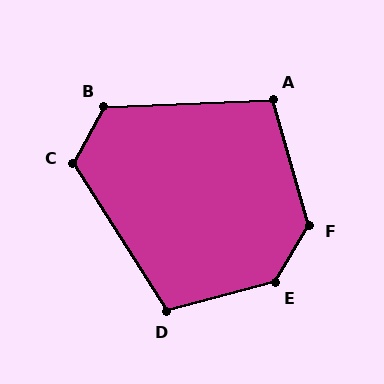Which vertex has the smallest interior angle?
A, at approximately 104 degrees.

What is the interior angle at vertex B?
Approximately 121 degrees (obtuse).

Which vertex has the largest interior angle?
E, at approximately 137 degrees.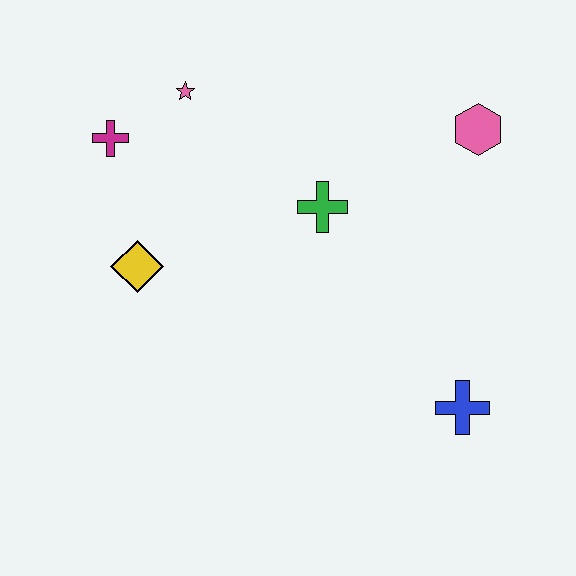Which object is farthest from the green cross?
The blue cross is farthest from the green cross.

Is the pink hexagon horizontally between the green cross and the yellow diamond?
No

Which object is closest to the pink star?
The magenta cross is closest to the pink star.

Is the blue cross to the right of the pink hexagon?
No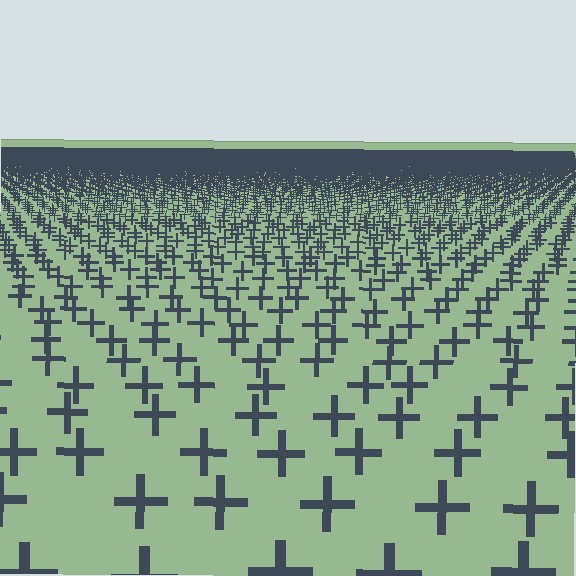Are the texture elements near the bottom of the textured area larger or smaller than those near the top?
Larger. Near the bottom, elements are closer to the viewer and appear at a bigger on-screen size.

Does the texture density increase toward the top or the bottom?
Density increases toward the top.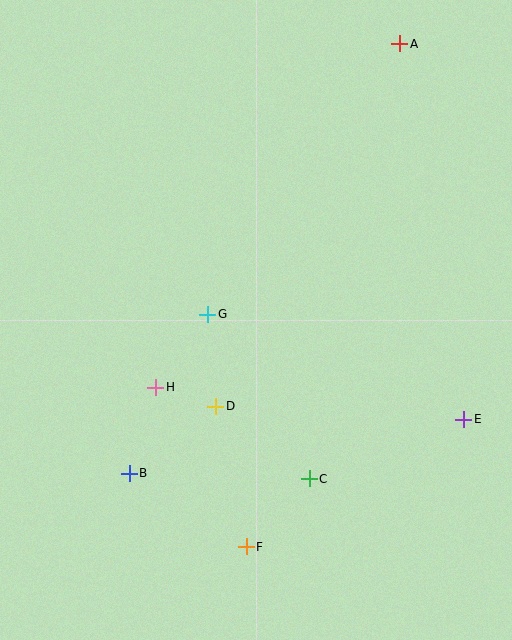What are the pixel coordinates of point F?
Point F is at (246, 547).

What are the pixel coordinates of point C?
Point C is at (309, 479).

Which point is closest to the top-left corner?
Point G is closest to the top-left corner.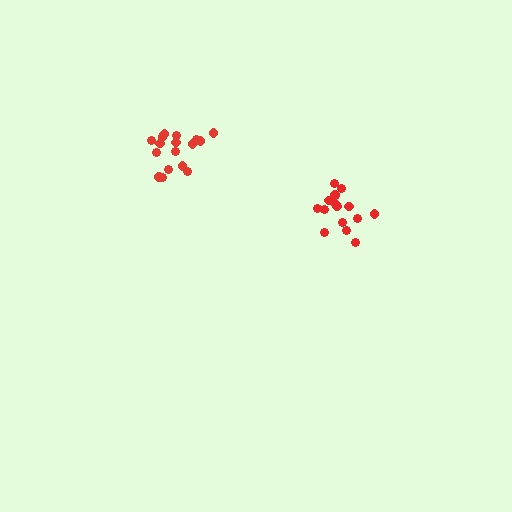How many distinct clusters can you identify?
There are 2 distinct clusters.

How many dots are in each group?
Group 1: 19 dots, Group 2: 16 dots (35 total).